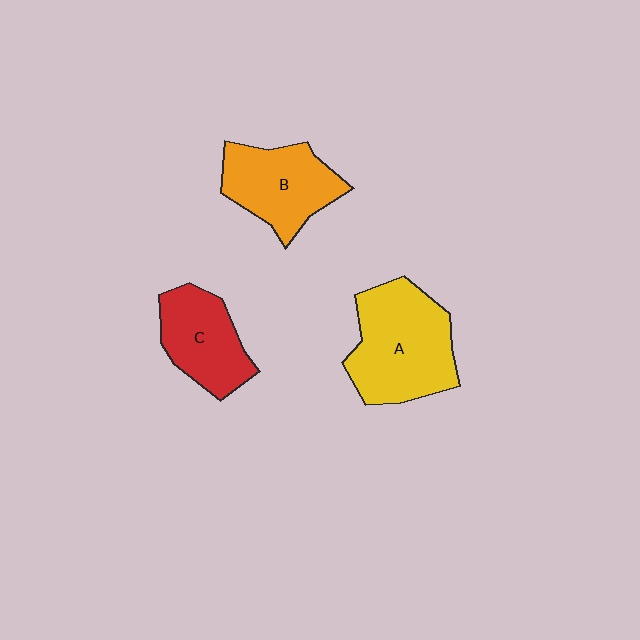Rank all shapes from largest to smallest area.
From largest to smallest: A (yellow), B (orange), C (red).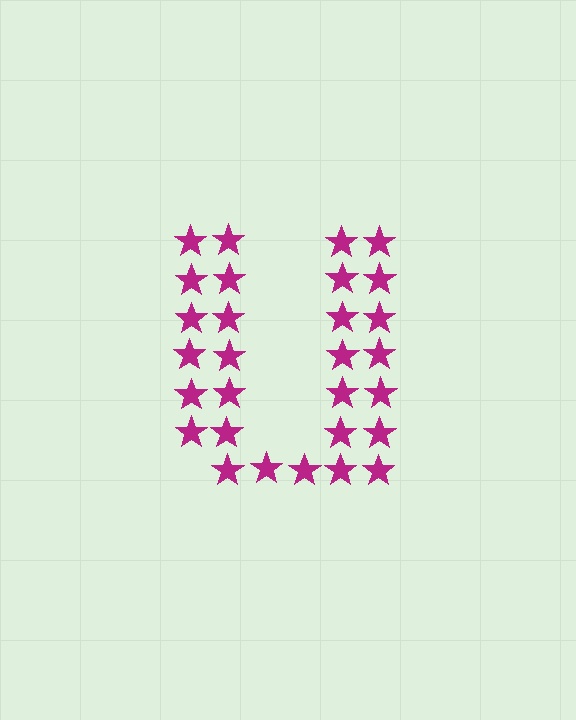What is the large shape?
The large shape is the letter U.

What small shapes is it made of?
It is made of small stars.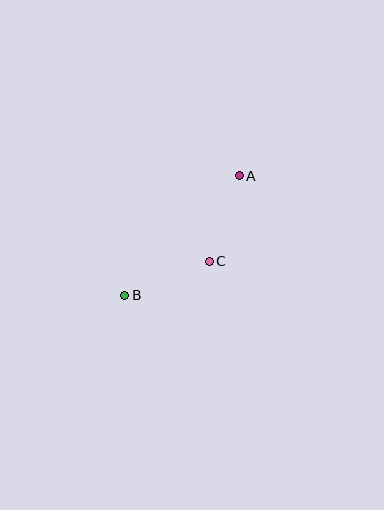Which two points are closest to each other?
Points A and C are closest to each other.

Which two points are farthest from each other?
Points A and B are farthest from each other.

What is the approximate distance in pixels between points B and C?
The distance between B and C is approximately 91 pixels.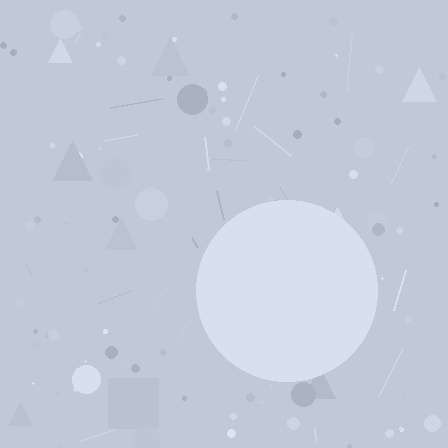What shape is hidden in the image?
A circle is hidden in the image.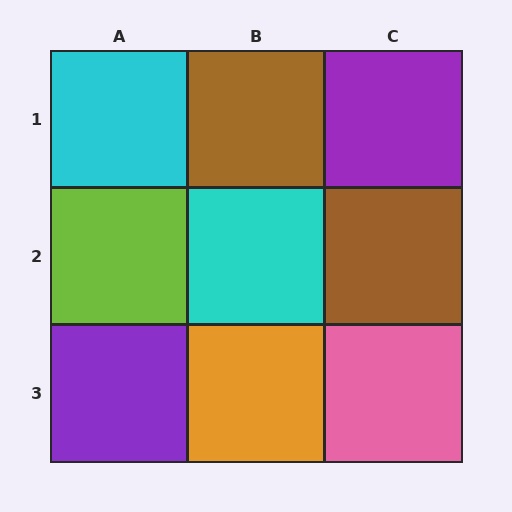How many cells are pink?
1 cell is pink.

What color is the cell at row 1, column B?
Brown.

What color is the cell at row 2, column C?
Brown.